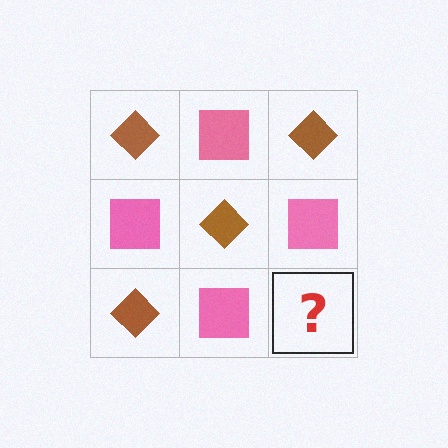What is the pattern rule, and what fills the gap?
The rule is that it alternates brown diamond and pink square in a checkerboard pattern. The gap should be filled with a brown diamond.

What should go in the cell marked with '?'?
The missing cell should contain a brown diamond.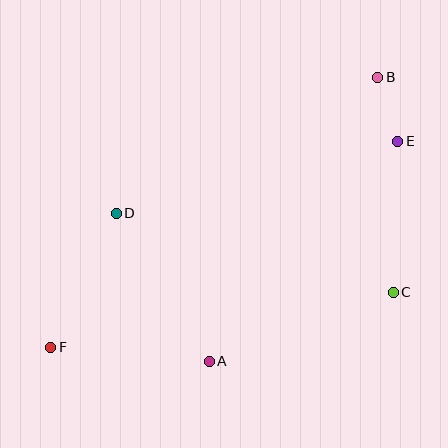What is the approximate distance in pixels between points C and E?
The distance between C and E is approximately 151 pixels.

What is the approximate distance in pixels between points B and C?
The distance between B and C is approximately 216 pixels.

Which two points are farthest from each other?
Points B and F are farthest from each other.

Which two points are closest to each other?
Points B and E are closest to each other.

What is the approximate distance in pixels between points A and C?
The distance between A and C is approximately 196 pixels.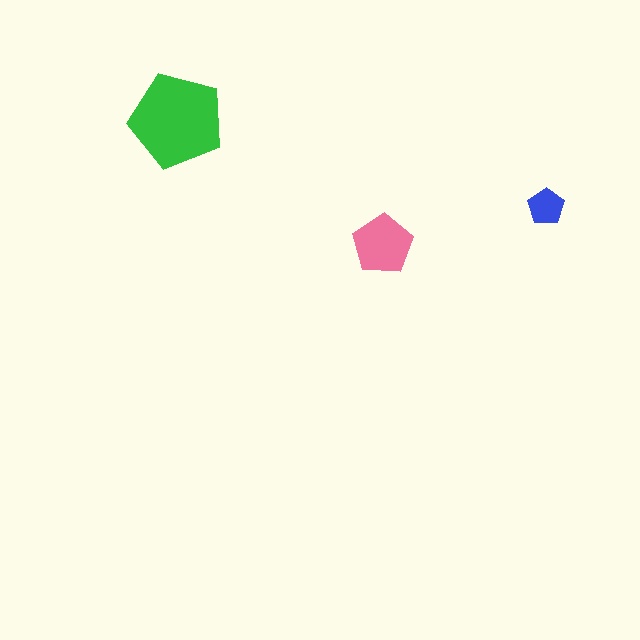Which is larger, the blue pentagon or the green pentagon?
The green one.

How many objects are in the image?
There are 3 objects in the image.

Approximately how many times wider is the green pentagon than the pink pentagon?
About 1.5 times wider.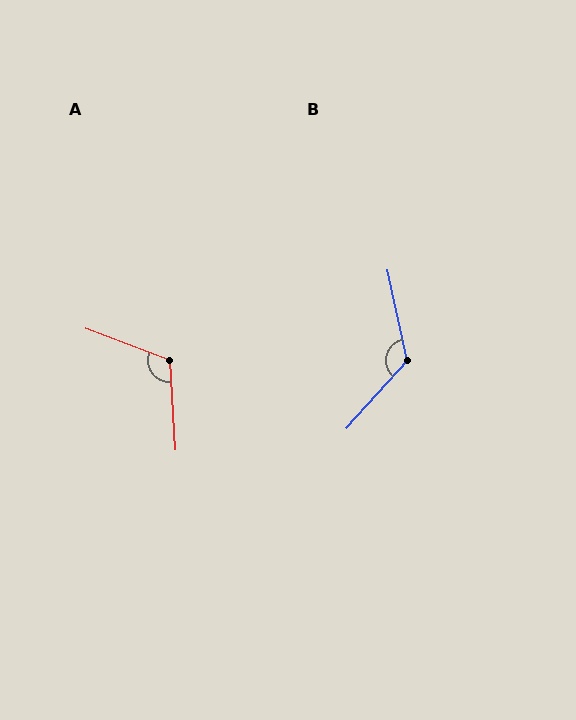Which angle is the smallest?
A, at approximately 114 degrees.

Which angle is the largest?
B, at approximately 126 degrees.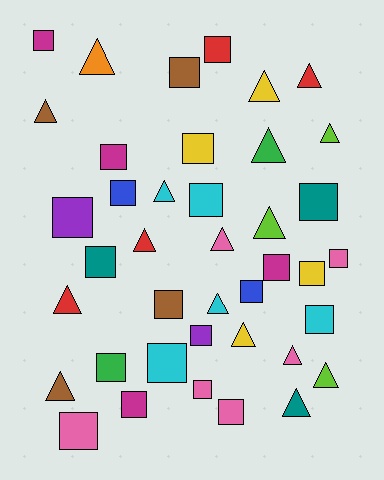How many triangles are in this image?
There are 17 triangles.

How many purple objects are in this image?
There are 2 purple objects.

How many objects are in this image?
There are 40 objects.